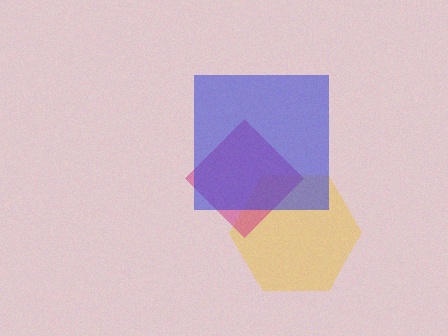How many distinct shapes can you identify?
There are 3 distinct shapes: a yellow hexagon, a magenta diamond, a blue square.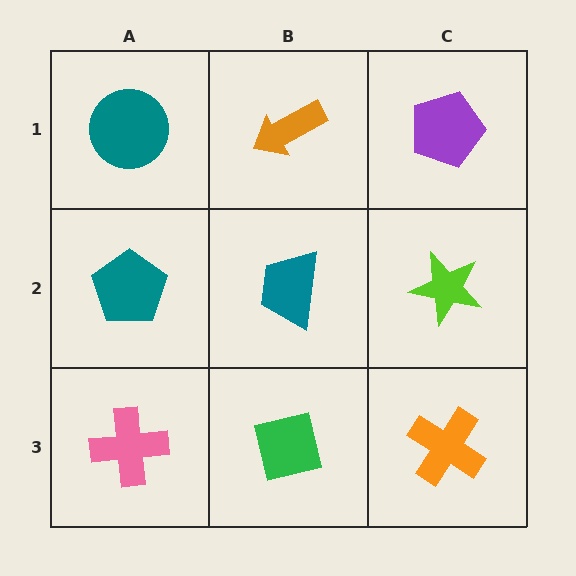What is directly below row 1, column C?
A lime star.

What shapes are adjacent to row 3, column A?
A teal pentagon (row 2, column A), a green square (row 3, column B).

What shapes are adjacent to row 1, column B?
A teal trapezoid (row 2, column B), a teal circle (row 1, column A), a purple pentagon (row 1, column C).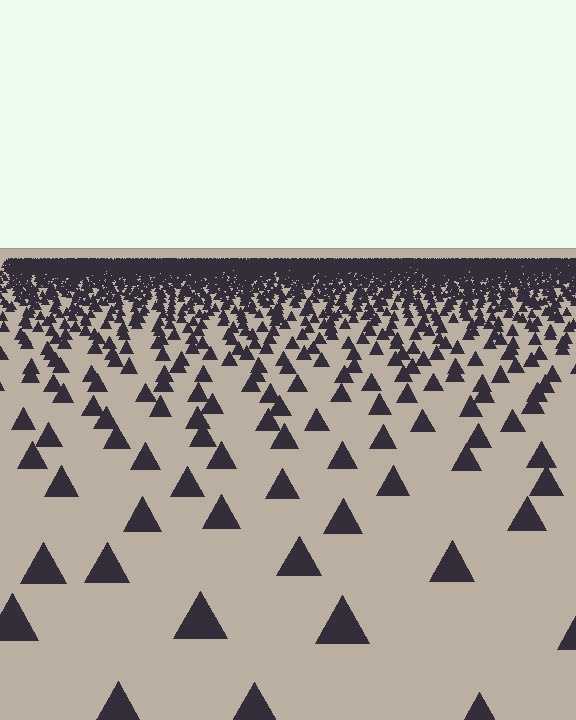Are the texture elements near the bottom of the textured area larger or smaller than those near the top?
Larger. Near the bottom, elements are closer to the viewer and appear at a bigger on-screen size.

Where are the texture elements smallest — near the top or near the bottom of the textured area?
Near the top.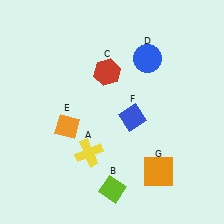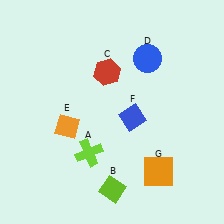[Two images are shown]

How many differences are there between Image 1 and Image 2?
There is 1 difference between the two images.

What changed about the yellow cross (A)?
In Image 1, A is yellow. In Image 2, it changed to lime.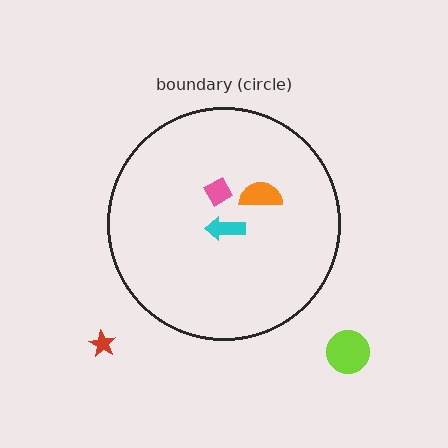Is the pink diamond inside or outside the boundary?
Inside.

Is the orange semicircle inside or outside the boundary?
Inside.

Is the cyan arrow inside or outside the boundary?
Inside.